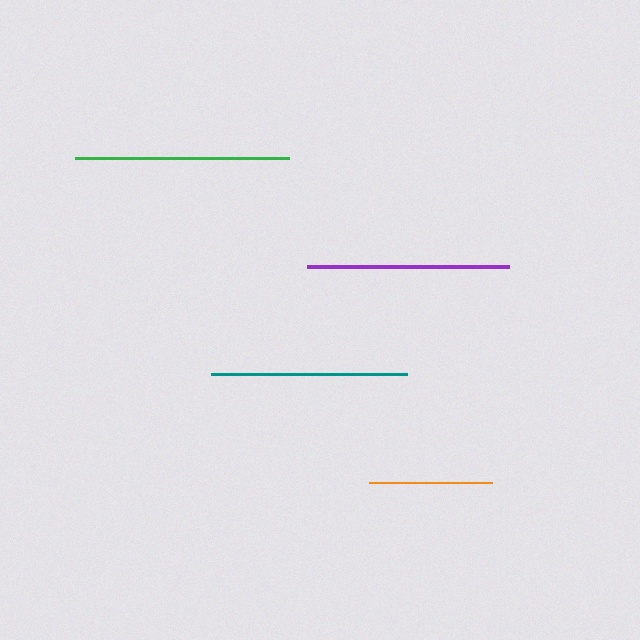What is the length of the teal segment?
The teal segment is approximately 196 pixels long.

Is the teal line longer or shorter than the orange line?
The teal line is longer than the orange line.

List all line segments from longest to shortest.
From longest to shortest: green, purple, teal, orange.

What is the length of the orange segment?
The orange segment is approximately 123 pixels long.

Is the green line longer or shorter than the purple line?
The green line is longer than the purple line.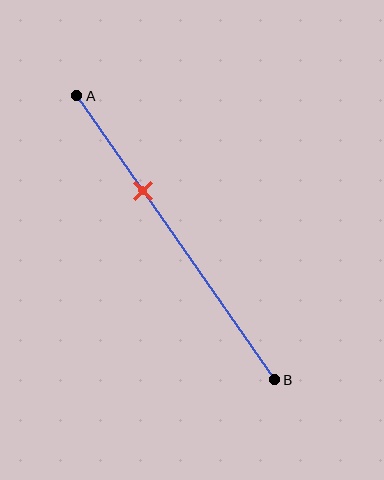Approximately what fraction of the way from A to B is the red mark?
The red mark is approximately 35% of the way from A to B.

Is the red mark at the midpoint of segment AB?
No, the mark is at about 35% from A, not at the 50% midpoint.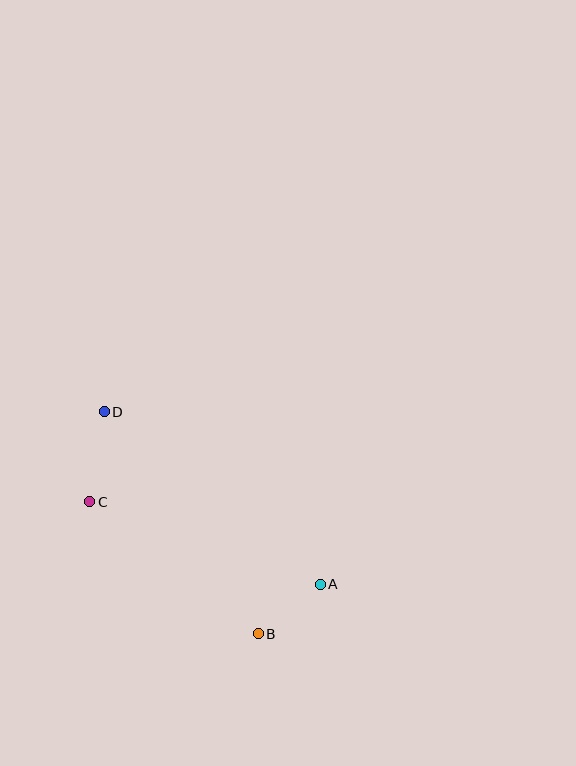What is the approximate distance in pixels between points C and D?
The distance between C and D is approximately 91 pixels.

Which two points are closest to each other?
Points A and B are closest to each other.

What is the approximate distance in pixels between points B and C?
The distance between B and C is approximately 214 pixels.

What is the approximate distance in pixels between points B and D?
The distance between B and D is approximately 270 pixels.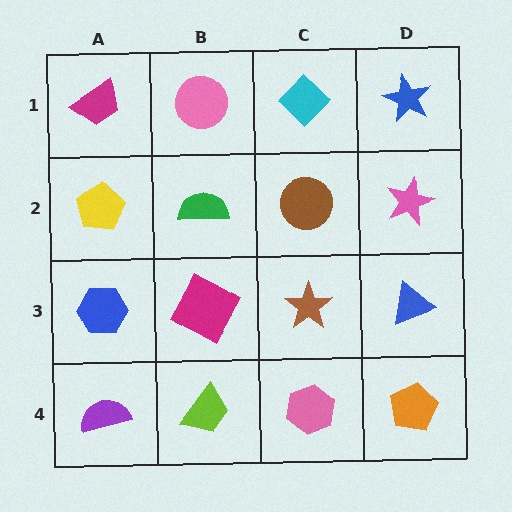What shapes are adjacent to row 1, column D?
A pink star (row 2, column D), a cyan diamond (row 1, column C).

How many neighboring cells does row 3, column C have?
4.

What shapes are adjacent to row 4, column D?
A blue triangle (row 3, column D), a pink hexagon (row 4, column C).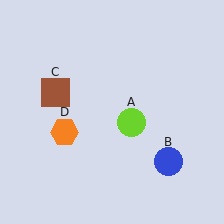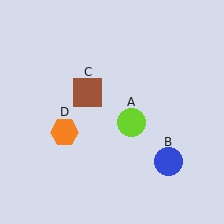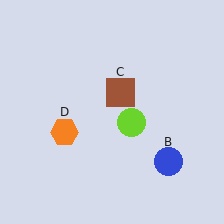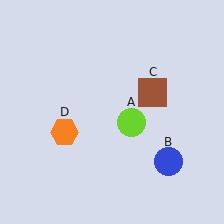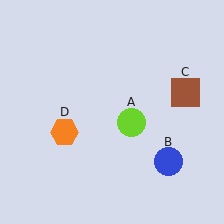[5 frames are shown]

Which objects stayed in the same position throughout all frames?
Lime circle (object A) and blue circle (object B) and orange hexagon (object D) remained stationary.